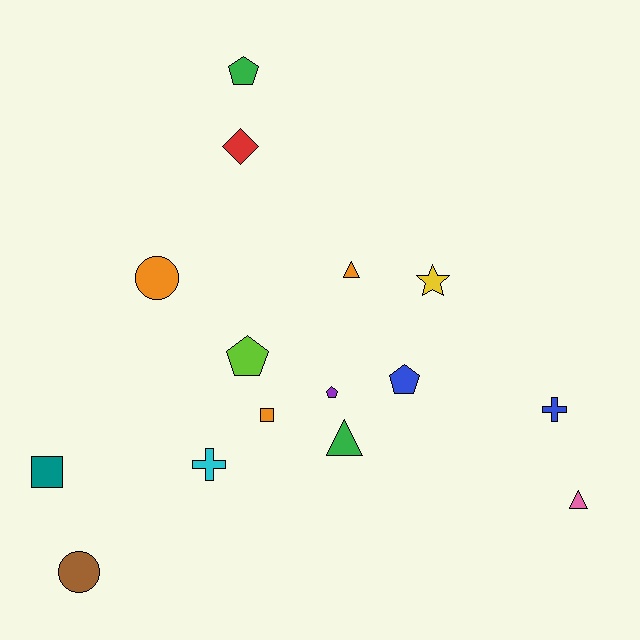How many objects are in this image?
There are 15 objects.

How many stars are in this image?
There is 1 star.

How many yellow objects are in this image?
There is 1 yellow object.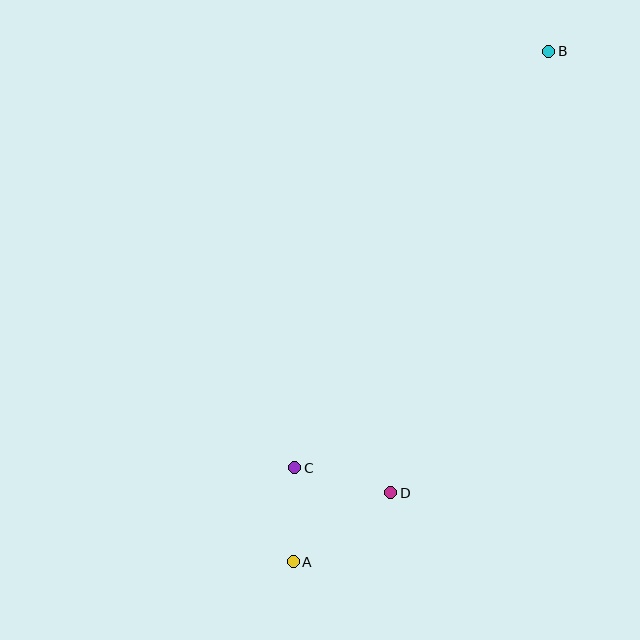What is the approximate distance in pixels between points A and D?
The distance between A and D is approximately 120 pixels.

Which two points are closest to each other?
Points A and C are closest to each other.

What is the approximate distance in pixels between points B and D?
The distance between B and D is approximately 469 pixels.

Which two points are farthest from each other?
Points A and B are farthest from each other.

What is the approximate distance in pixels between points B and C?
The distance between B and C is approximately 488 pixels.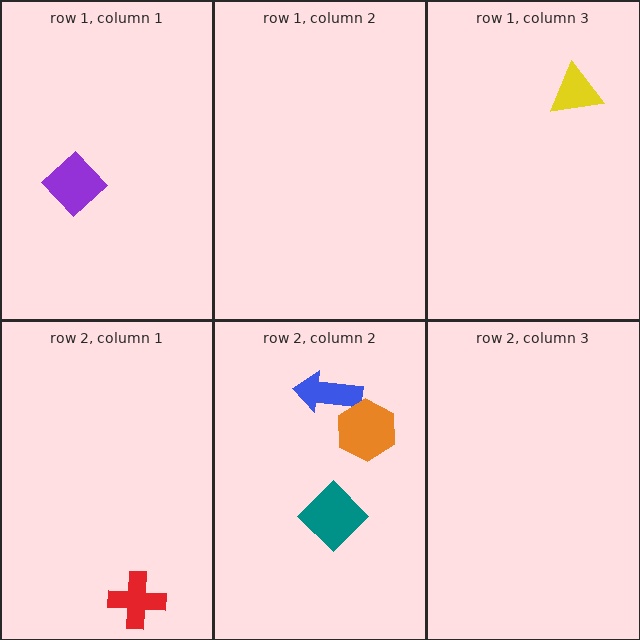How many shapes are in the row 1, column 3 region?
1.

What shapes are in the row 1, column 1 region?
The purple diamond.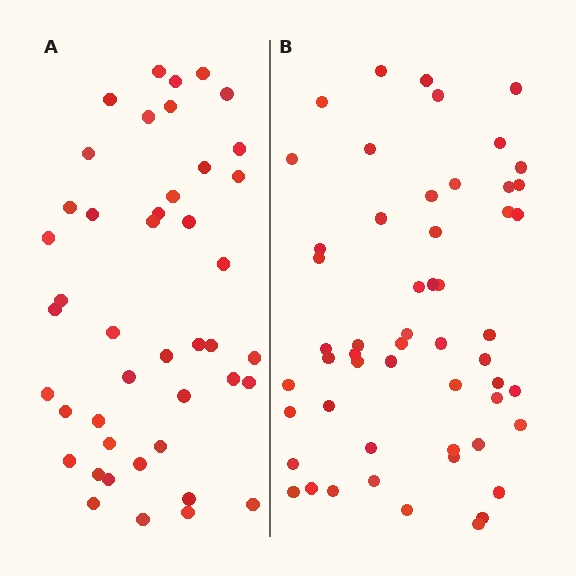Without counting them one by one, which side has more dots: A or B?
Region B (the right region) has more dots.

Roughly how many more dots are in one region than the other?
Region B has roughly 10 or so more dots than region A.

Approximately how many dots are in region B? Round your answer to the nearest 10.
About 50 dots. (The exact count is 54, which rounds to 50.)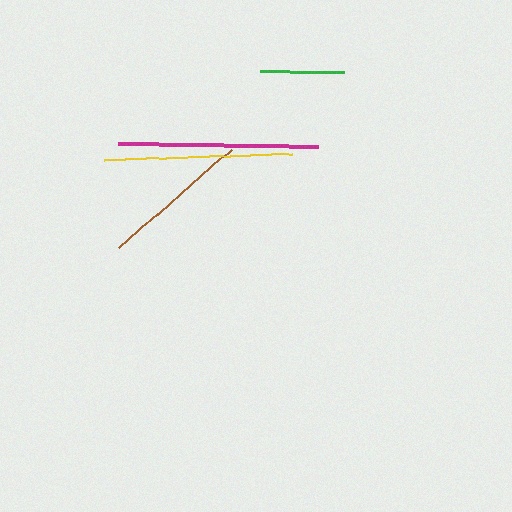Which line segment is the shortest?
The green line is the shortest at approximately 84 pixels.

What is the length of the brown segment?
The brown segment is approximately 150 pixels long.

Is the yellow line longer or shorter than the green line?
The yellow line is longer than the green line.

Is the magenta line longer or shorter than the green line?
The magenta line is longer than the green line.